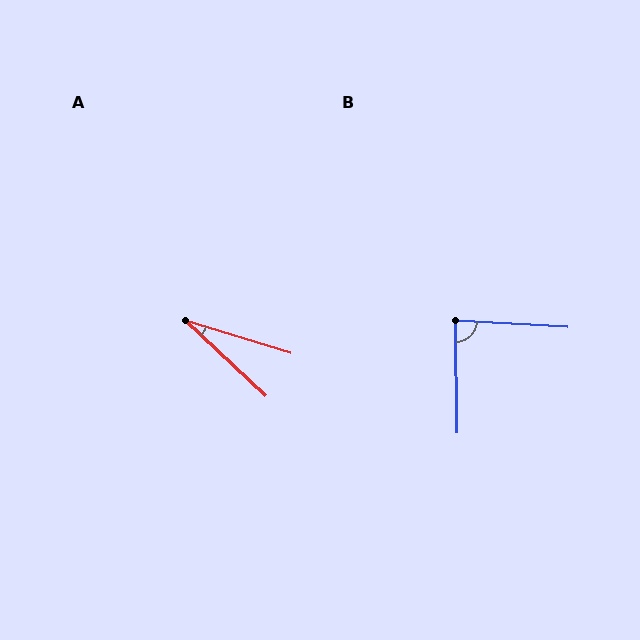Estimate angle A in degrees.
Approximately 26 degrees.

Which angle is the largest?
B, at approximately 86 degrees.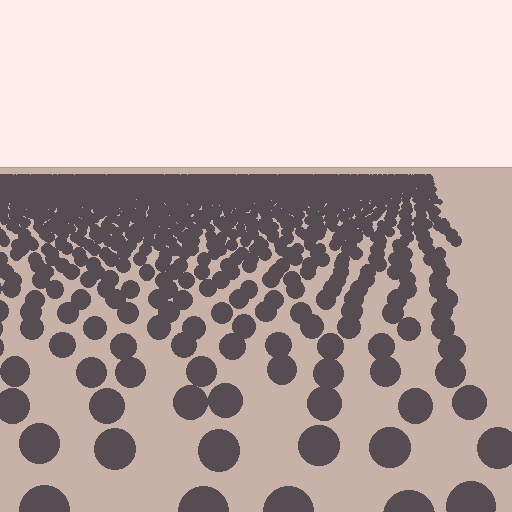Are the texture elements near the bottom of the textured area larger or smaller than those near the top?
Larger. Near the bottom, elements are closer to the viewer and appear at a bigger on-screen size.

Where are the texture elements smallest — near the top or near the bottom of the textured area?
Near the top.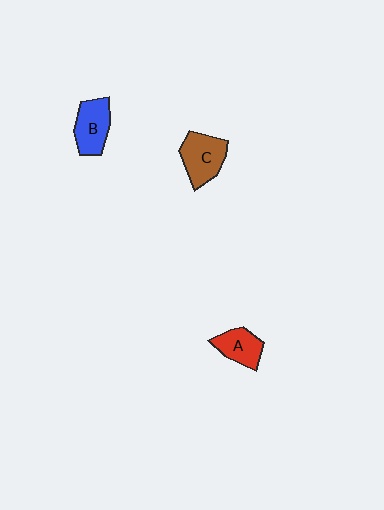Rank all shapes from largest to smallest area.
From largest to smallest: C (brown), B (blue), A (red).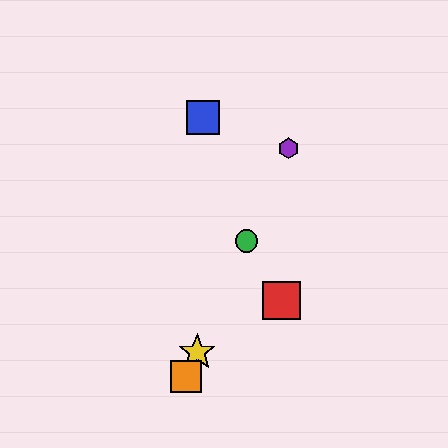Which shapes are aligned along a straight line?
The green circle, the yellow star, the purple hexagon, the orange square are aligned along a straight line.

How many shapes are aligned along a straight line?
4 shapes (the green circle, the yellow star, the purple hexagon, the orange square) are aligned along a straight line.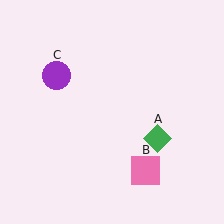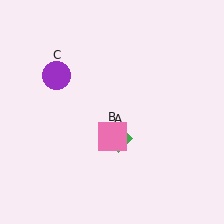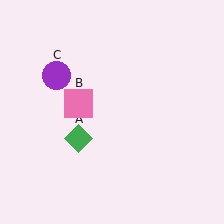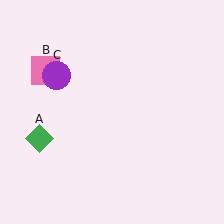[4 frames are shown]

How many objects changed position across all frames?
2 objects changed position: green diamond (object A), pink square (object B).